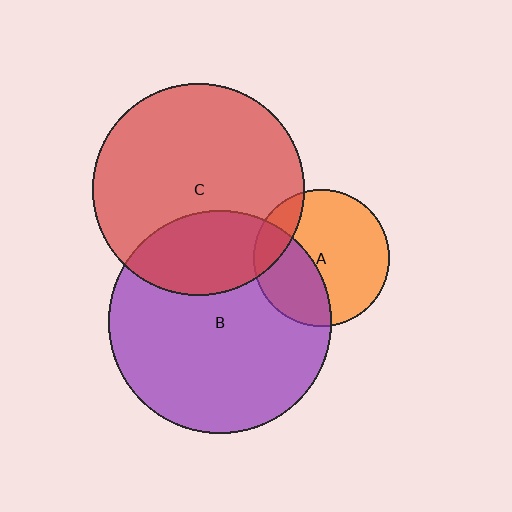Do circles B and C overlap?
Yes.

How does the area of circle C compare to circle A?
Approximately 2.4 times.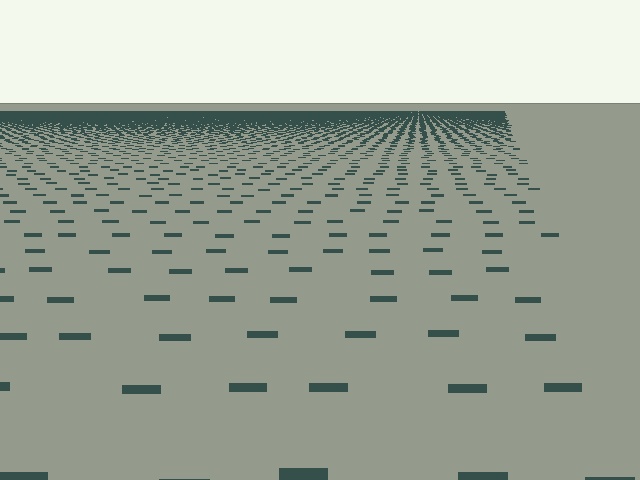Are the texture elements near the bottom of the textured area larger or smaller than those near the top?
Larger. Near the bottom, elements are closer to the viewer and appear at a bigger on-screen size.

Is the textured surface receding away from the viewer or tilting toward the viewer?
The surface is receding away from the viewer. Texture elements get smaller and denser toward the top.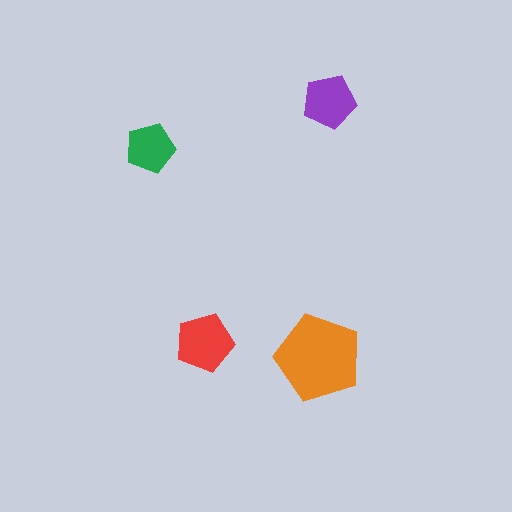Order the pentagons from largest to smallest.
the orange one, the red one, the purple one, the green one.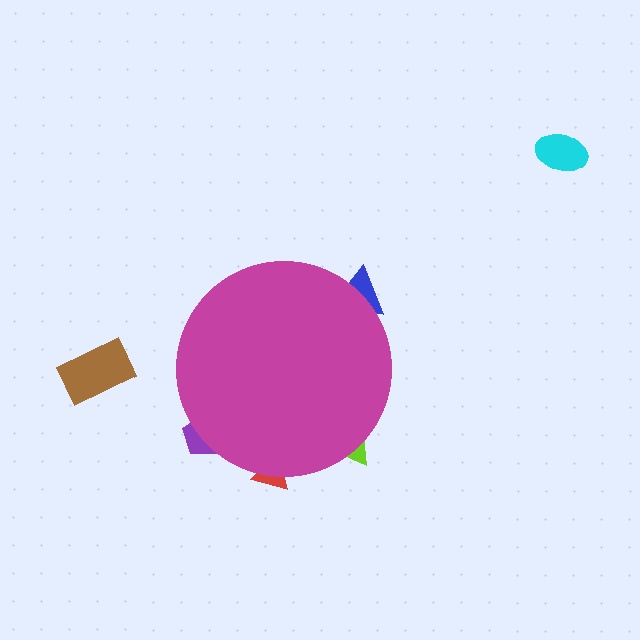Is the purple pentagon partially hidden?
Yes, the purple pentagon is partially hidden behind the magenta circle.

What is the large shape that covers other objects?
A magenta circle.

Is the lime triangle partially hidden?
Yes, the lime triangle is partially hidden behind the magenta circle.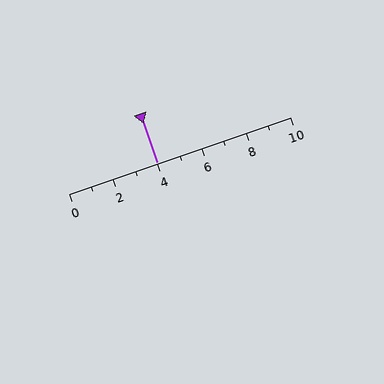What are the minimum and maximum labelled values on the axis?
The axis runs from 0 to 10.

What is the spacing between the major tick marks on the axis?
The major ticks are spaced 2 apart.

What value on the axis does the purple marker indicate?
The marker indicates approximately 4.